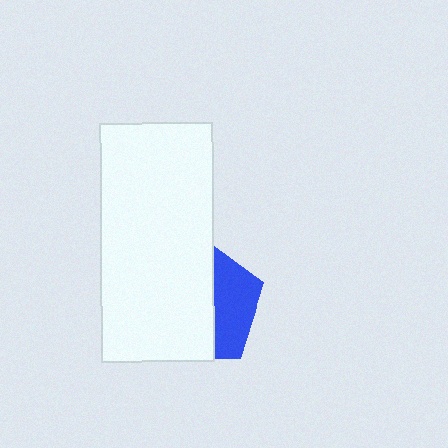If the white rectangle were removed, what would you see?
You would see the complete blue pentagon.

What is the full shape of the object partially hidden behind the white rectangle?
The partially hidden object is a blue pentagon.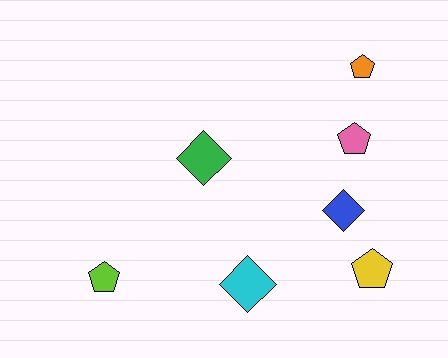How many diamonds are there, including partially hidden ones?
There are 3 diamonds.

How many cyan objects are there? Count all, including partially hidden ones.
There is 1 cyan object.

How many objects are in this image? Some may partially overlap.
There are 7 objects.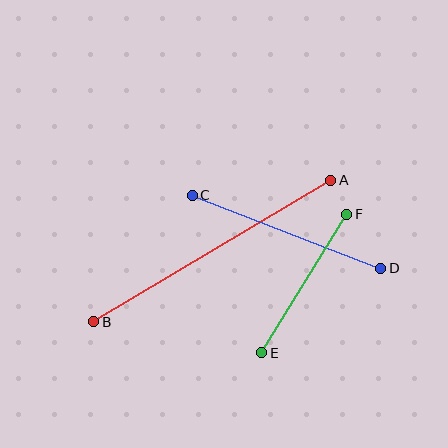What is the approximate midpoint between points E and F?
The midpoint is at approximately (304, 284) pixels.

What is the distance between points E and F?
The distance is approximately 162 pixels.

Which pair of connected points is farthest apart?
Points A and B are farthest apart.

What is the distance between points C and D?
The distance is approximately 202 pixels.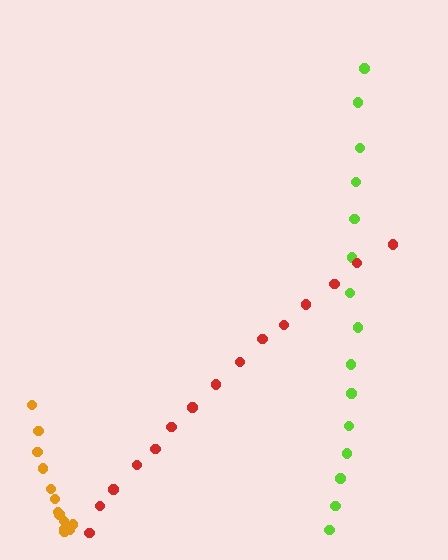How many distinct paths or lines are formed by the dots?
There are 3 distinct paths.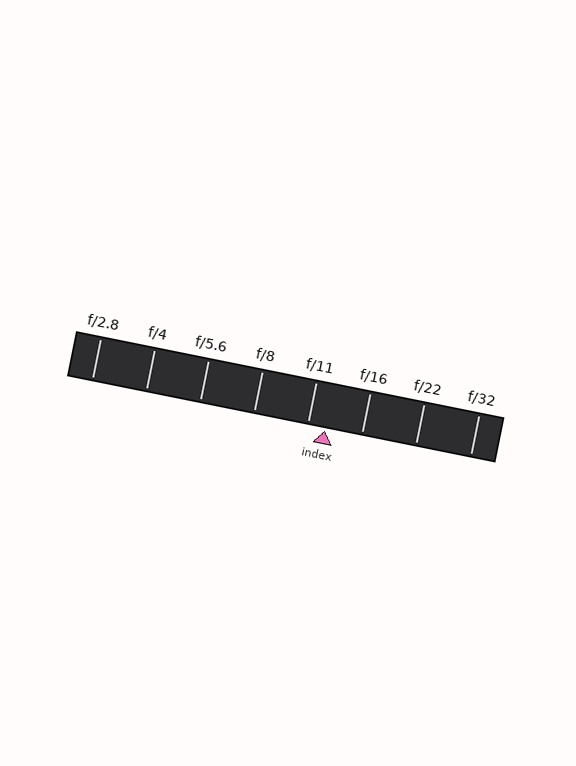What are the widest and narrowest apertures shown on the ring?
The widest aperture shown is f/2.8 and the narrowest is f/32.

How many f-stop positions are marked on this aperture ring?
There are 8 f-stop positions marked.